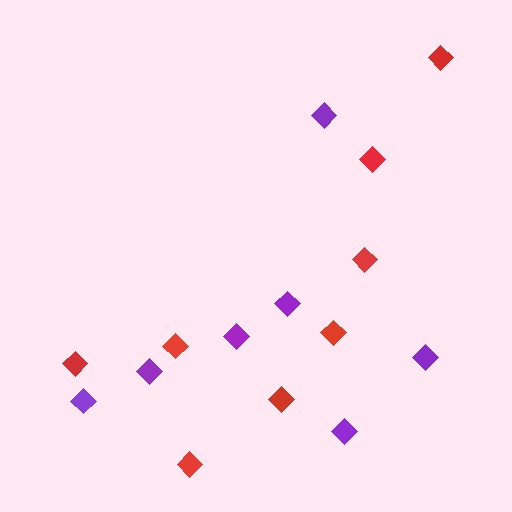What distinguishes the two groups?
There are 2 groups: one group of red diamonds (8) and one group of purple diamonds (7).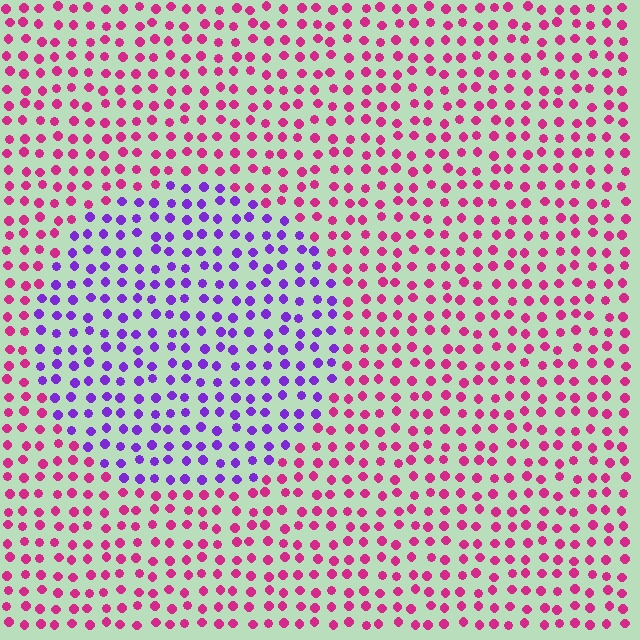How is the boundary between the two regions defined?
The boundary is defined purely by a slight shift in hue (about 56 degrees). Spacing, size, and orientation are identical on both sides.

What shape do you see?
I see a circle.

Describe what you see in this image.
The image is filled with small magenta elements in a uniform arrangement. A circle-shaped region is visible where the elements are tinted to a slightly different hue, forming a subtle color boundary.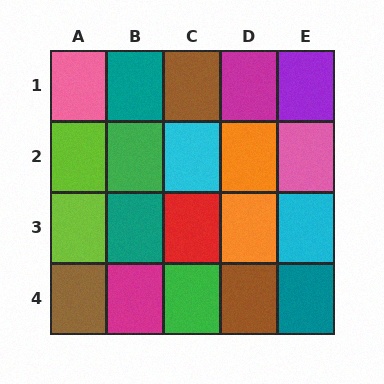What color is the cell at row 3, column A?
Lime.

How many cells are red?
1 cell is red.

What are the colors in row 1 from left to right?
Pink, teal, brown, magenta, purple.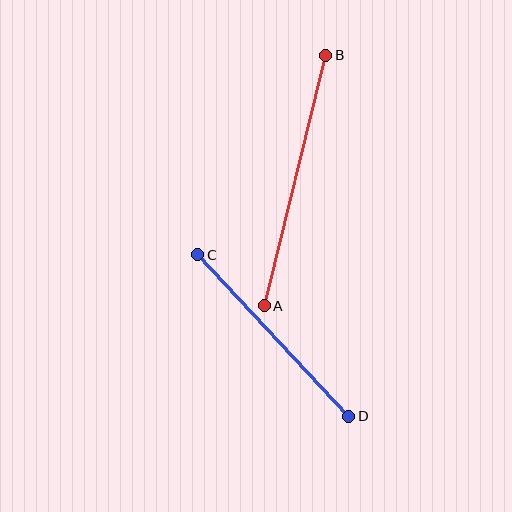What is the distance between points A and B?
The distance is approximately 258 pixels.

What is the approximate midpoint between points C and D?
The midpoint is at approximately (273, 336) pixels.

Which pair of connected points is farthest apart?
Points A and B are farthest apart.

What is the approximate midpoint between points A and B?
The midpoint is at approximately (295, 181) pixels.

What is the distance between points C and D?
The distance is approximately 221 pixels.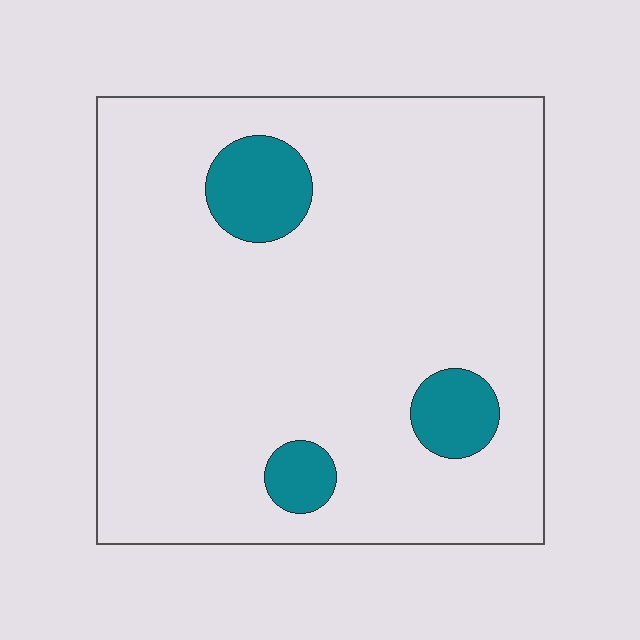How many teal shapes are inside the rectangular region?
3.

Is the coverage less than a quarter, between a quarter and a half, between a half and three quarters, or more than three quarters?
Less than a quarter.